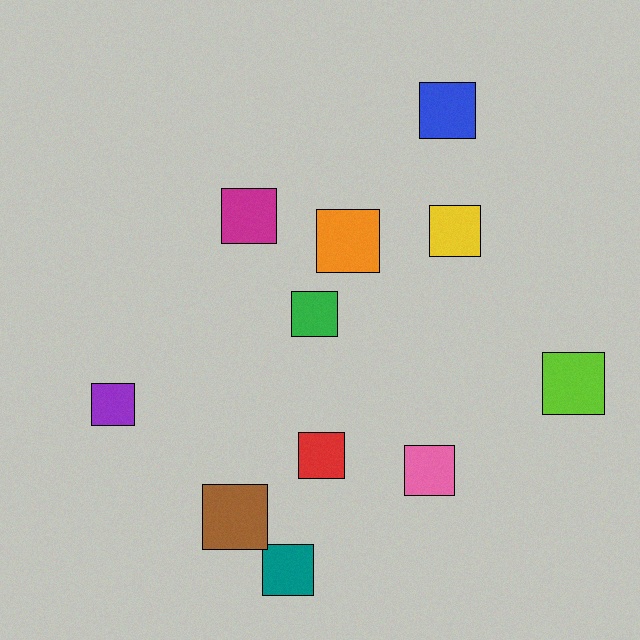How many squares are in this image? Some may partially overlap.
There are 11 squares.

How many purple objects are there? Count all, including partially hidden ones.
There is 1 purple object.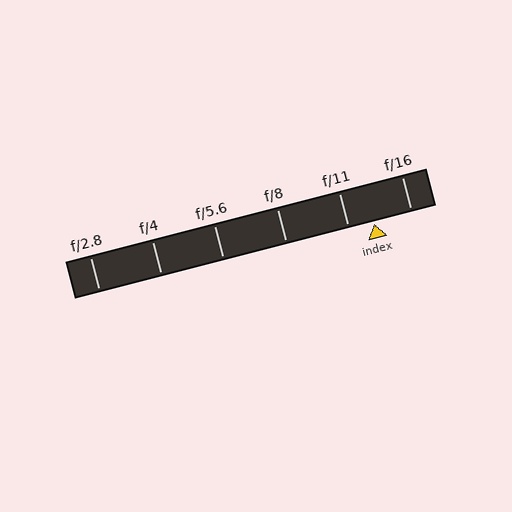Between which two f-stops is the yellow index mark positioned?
The index mark is between f/11 and f/16.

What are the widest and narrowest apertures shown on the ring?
The widest aperture shown is f/2.8 and the narrowest is f/16.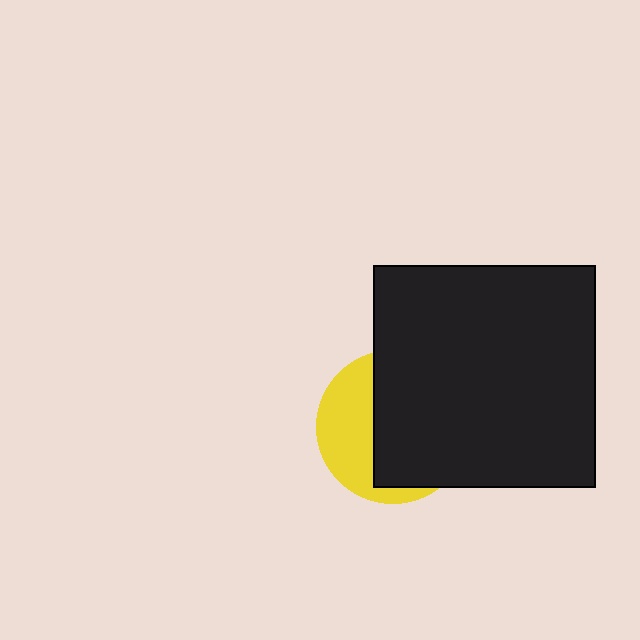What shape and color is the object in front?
The object in front is a black square.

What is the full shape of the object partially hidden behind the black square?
The partially hidden object is a yellow circle.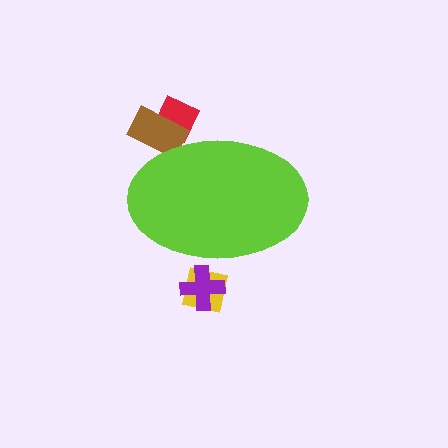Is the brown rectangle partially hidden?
Yes, the brown rectangle is partially hidden behind the lime ellipse.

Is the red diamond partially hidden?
Yes, the red diamond is partially hidden behind the lime ellipse.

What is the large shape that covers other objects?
A lime ellipse.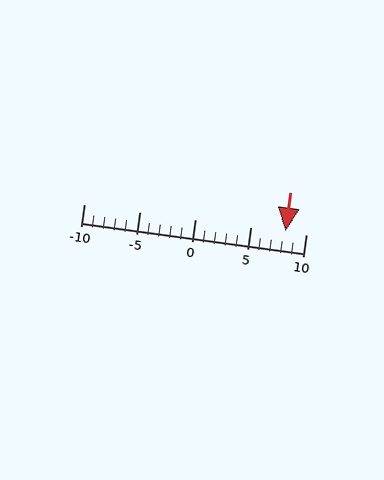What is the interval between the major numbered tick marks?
The major tick marks are spaced 5 units apart.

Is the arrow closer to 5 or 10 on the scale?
The arrow is closer to 10.